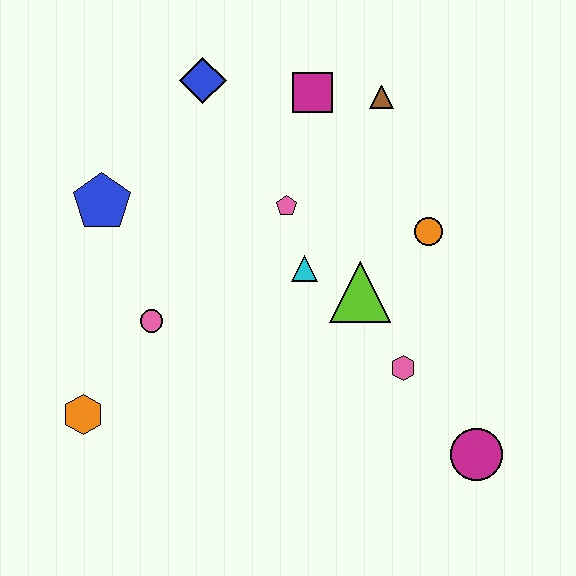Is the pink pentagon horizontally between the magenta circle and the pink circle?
Yes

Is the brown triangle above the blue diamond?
No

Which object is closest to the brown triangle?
The magenta square is closest to the brown triangle.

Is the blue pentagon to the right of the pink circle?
No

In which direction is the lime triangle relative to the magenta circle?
The lime triangle is above the magenta circle.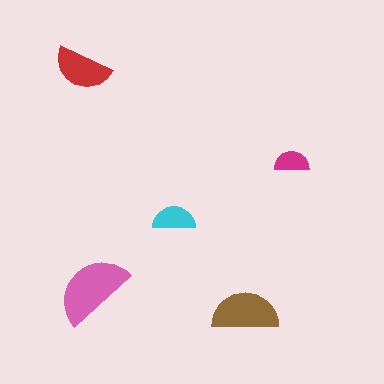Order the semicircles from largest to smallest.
the pink one, the brown one, the red one, the cyan one, the magenta one.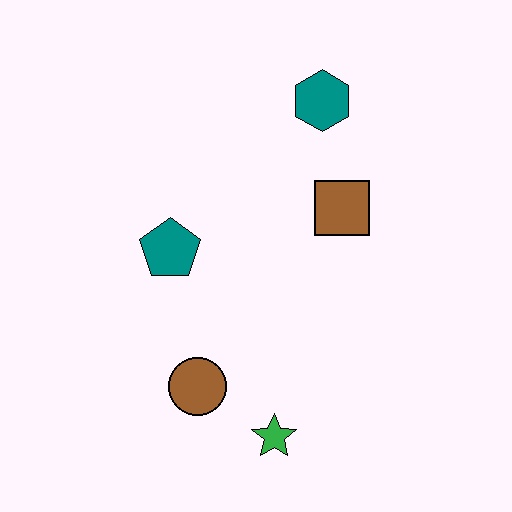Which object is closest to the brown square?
The teal hexagon is closest to the brown square.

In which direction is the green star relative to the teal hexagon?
The green star is below the teal hexagon.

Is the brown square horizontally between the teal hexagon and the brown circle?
No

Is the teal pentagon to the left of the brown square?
Yes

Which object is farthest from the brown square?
The green star is farthest from the brown square.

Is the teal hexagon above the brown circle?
Yes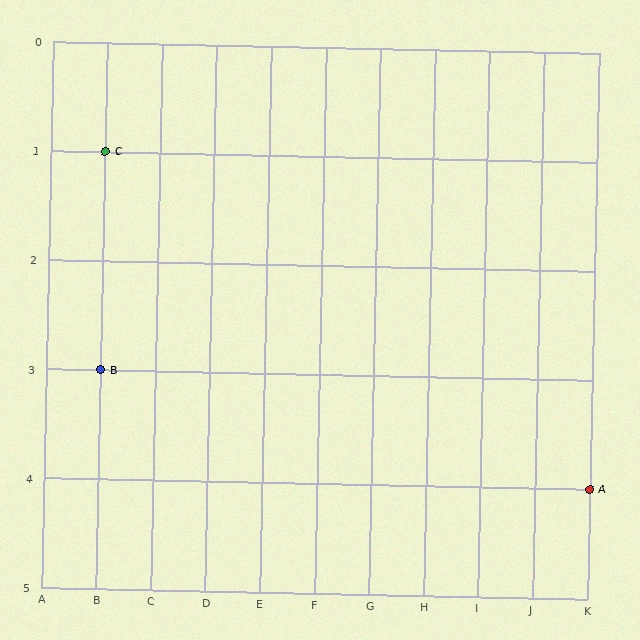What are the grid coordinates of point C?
Point C is at grid coordinates (B, 1).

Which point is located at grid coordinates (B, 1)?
Point C is at (B, 1).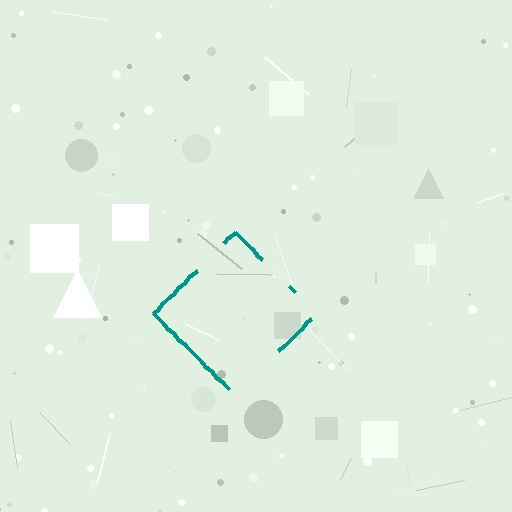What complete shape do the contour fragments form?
The contour fragments form a diamond.